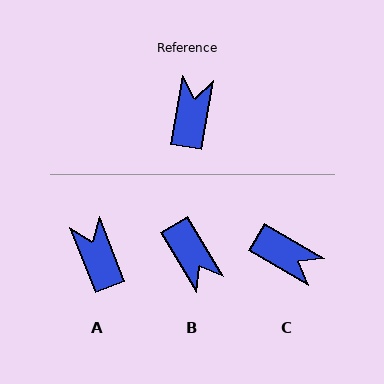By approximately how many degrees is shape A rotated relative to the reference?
Approximately 31 degrees counter-clockwise.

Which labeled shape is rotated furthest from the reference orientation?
B, about 140 degrees away.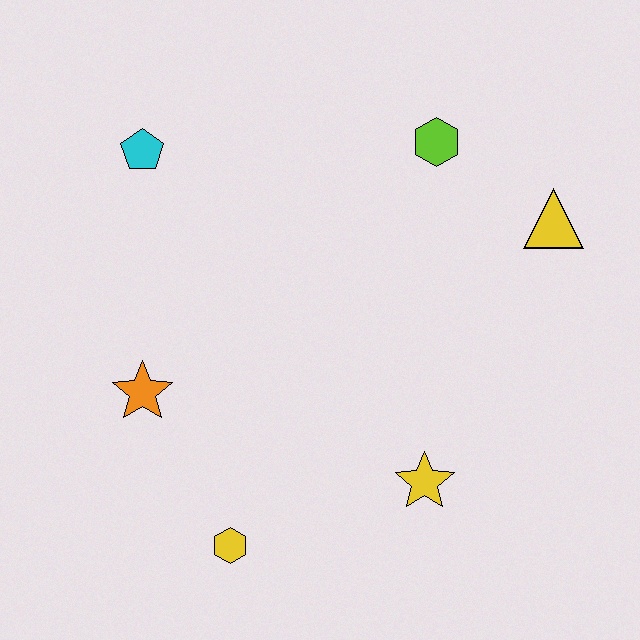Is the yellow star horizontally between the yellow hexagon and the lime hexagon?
Yes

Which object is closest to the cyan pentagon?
The orange star is closest to the cyan pentagon.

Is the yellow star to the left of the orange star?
No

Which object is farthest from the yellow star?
The cyan pentagon is farthest from the yellow star.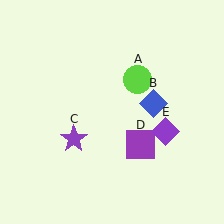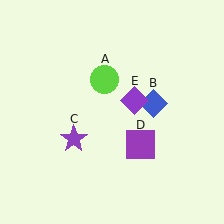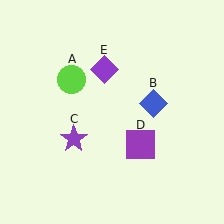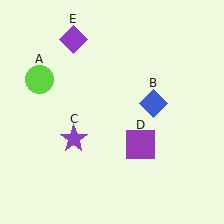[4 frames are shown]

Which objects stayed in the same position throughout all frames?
Blue diamond (object B) and purple star (object C) and purple square (object D) remained stationary.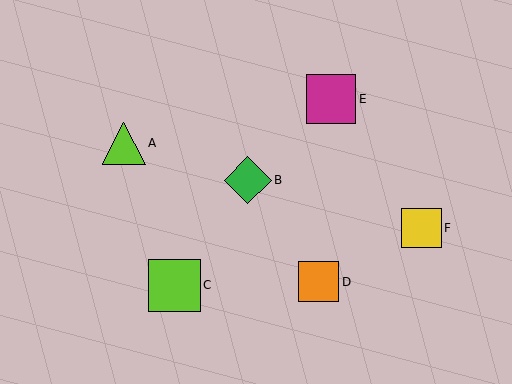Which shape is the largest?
The lime square (labeled C) is the largest.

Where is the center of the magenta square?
The center of the magenta square is at (331, 99).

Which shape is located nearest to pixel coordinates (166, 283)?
The lime square (labeled C) at (174, 285) is nearest to that location.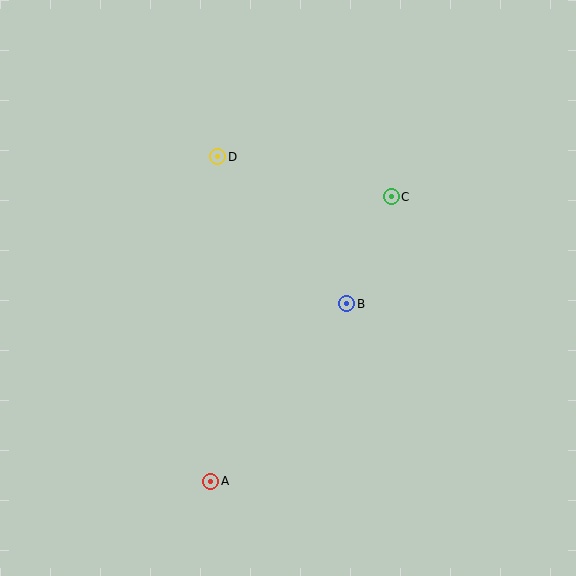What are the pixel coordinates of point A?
Point A is at (211, 481).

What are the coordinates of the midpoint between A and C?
The midpoint between A and C is at (301, 339).